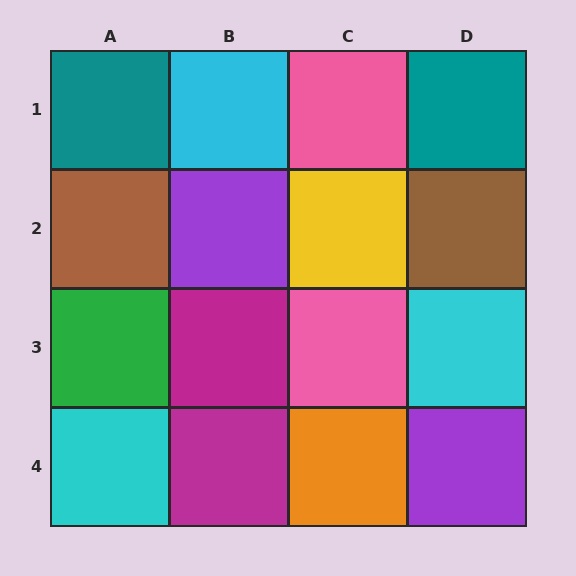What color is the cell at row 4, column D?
Purple.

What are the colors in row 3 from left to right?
Green, magenta, pink, cyan.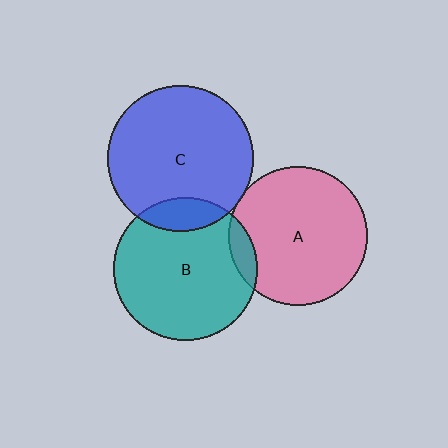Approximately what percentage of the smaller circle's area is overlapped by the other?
Approximately 10%.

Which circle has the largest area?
Circle C (blue).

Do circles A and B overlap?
Yes.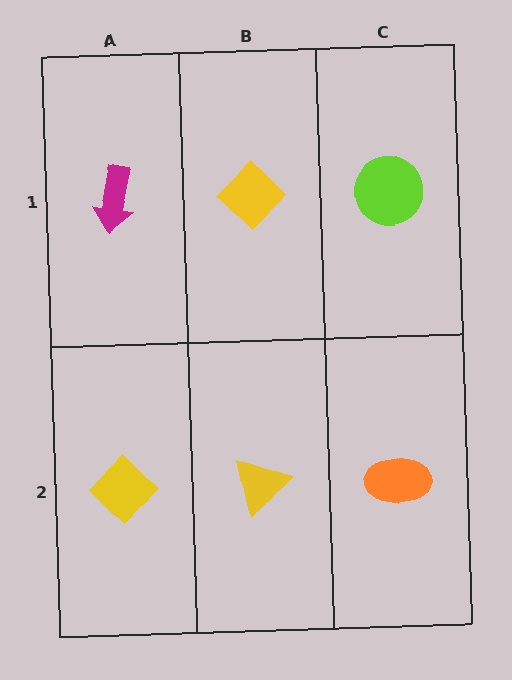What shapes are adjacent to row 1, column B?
A yellow triangle (row 2, column B), a magenta arrow (row 1, column A), a lime circle (row 1, column C).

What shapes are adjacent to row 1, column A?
A yellow diamond (row 2, column A), a yellow diamond (row 1, column B).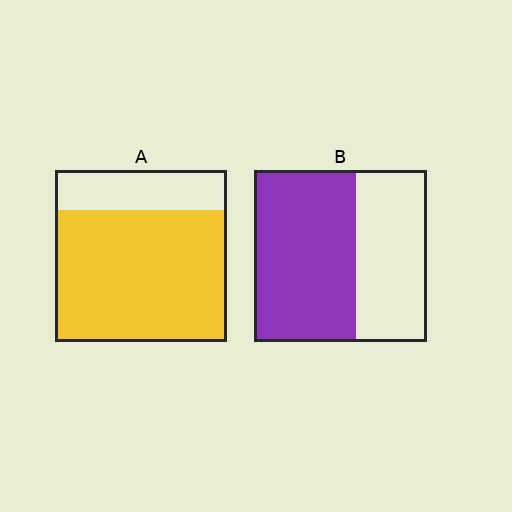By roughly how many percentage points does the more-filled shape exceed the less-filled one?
By roughly 20 percentage points (A over B).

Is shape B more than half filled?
Yes.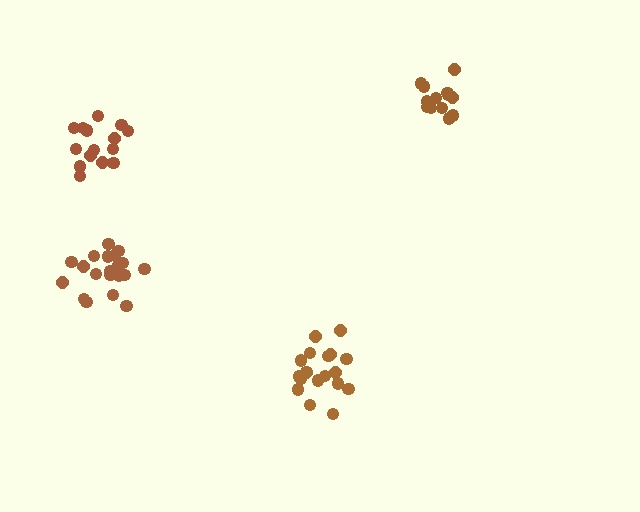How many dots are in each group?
Group 1: 20 dots, Group 2: 15 dots, Group 3: 14 dots, Group 4: 20 dots (69 total).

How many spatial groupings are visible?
There are 4 spatial groupings.